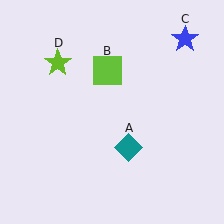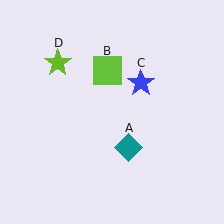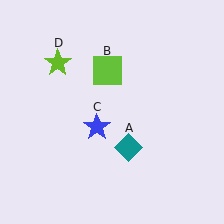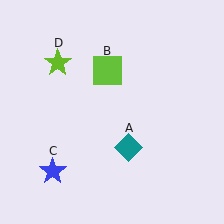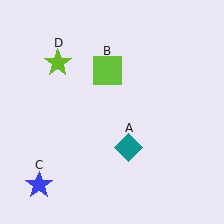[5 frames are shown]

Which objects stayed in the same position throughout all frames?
Teal diamond (object A) and lime square (object B) and lime star (object D) remained stationary.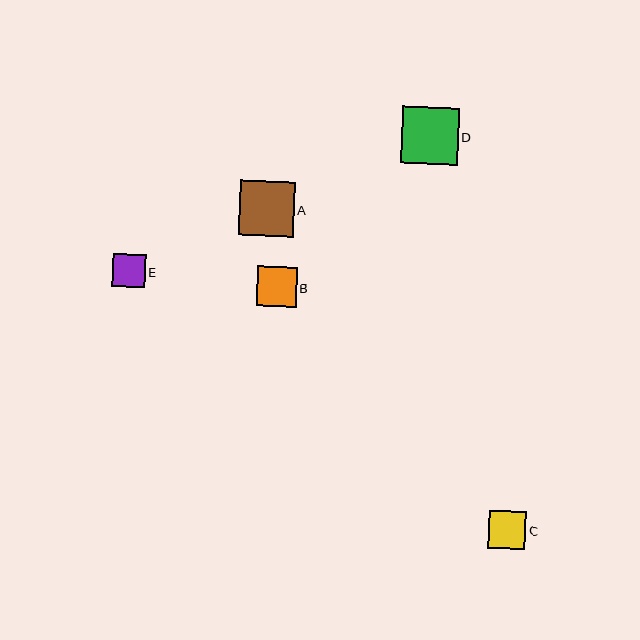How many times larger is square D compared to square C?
Square D is approximately 1.5 times the size of square C.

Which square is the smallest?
Square E is the smallest with a size of approximately 33 pixels.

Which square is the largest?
Square D is the largest with a size of approximately 57 pixels.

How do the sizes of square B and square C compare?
Square B and square C are approximately the same size.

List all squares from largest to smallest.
From largest to smallest: D, A, B, C, E.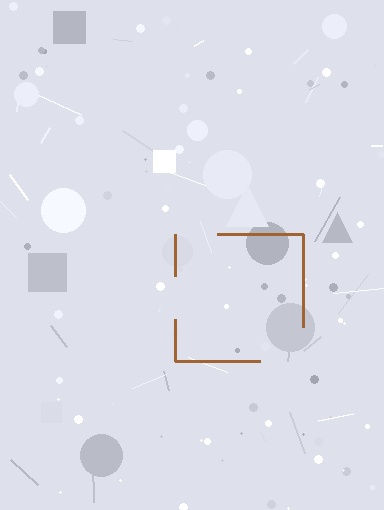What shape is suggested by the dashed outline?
The dashed outline suggests a square.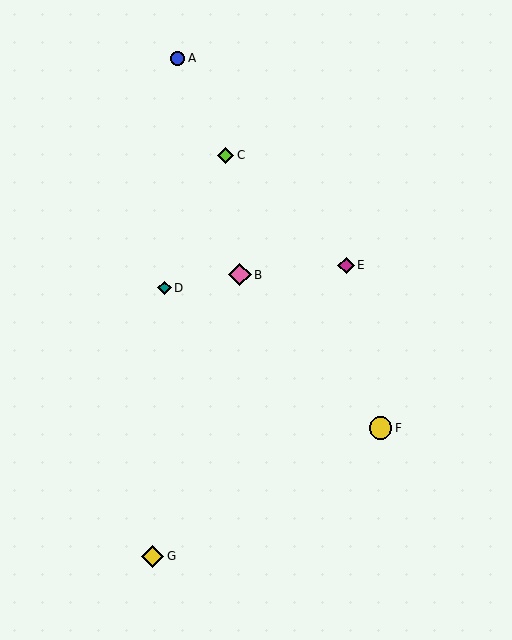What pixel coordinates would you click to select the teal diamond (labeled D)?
Click at (164, 288) to select the teal diamond D.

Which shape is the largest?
The pink diamond (labeled B) is the largest.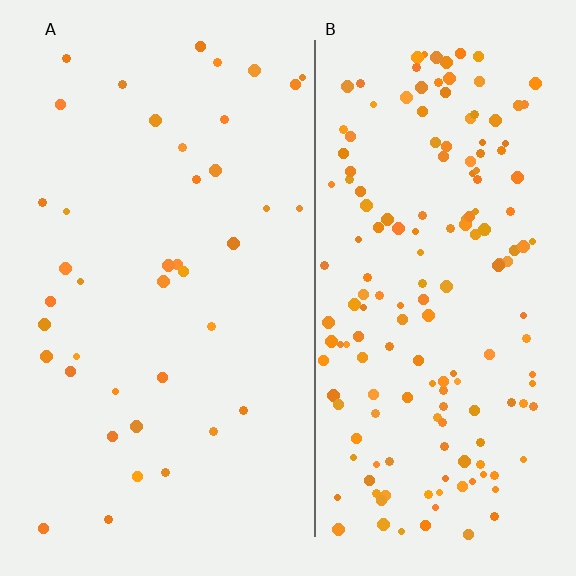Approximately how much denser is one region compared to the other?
Approximately 4.3× — region B over region A.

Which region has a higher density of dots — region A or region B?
B (the right).